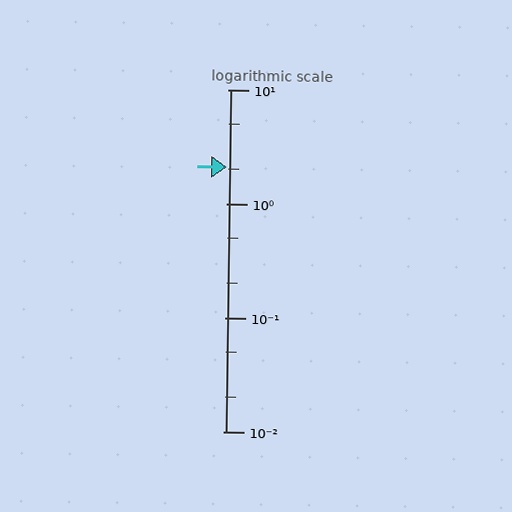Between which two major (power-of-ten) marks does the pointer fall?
The pointer is between 1 and 10.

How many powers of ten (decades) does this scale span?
The scale spans 3 decades, from 0.01 to 10.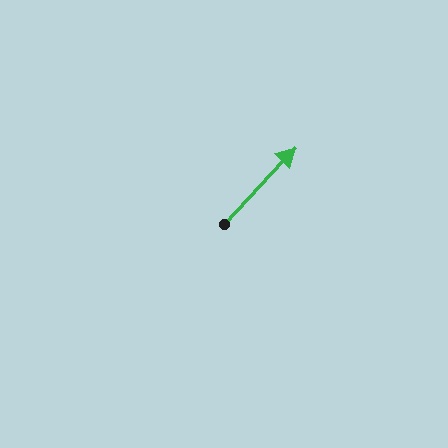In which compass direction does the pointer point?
Northeast.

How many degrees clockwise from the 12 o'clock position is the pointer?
Approximately 43 degrees.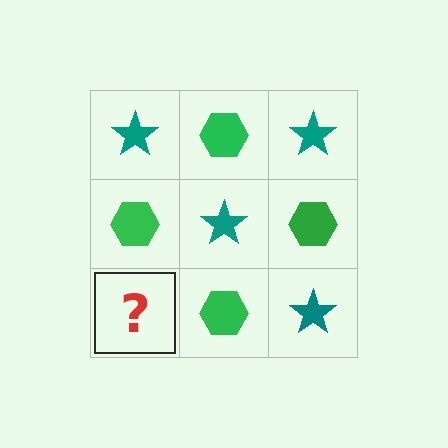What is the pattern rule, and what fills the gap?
The rule is that it alternates teal star and green hexagon in a checkerboard pattern. The gap should be filled with a teal star.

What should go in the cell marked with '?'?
The missing cell should contain a teal star.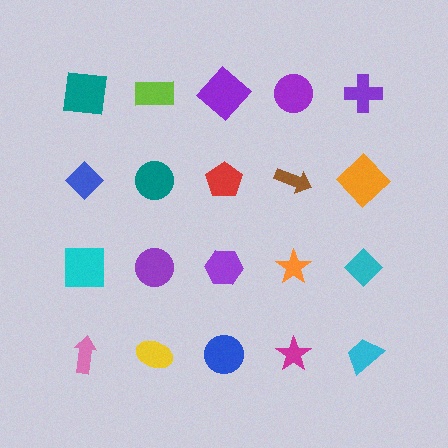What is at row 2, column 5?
An orange diamond.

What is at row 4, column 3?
A blue circle.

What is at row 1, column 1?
A teal square.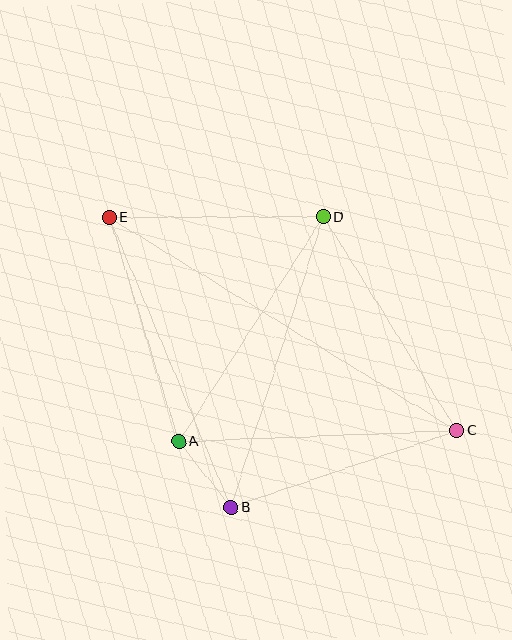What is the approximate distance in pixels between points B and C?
The distance between B and C is approximately 239 pixels.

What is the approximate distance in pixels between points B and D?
The distance between B and D is approximately 305 pixels.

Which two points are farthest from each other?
Points C and E are farthest from each other.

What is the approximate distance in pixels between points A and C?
The distance between A and C is approximately 279 pixels.